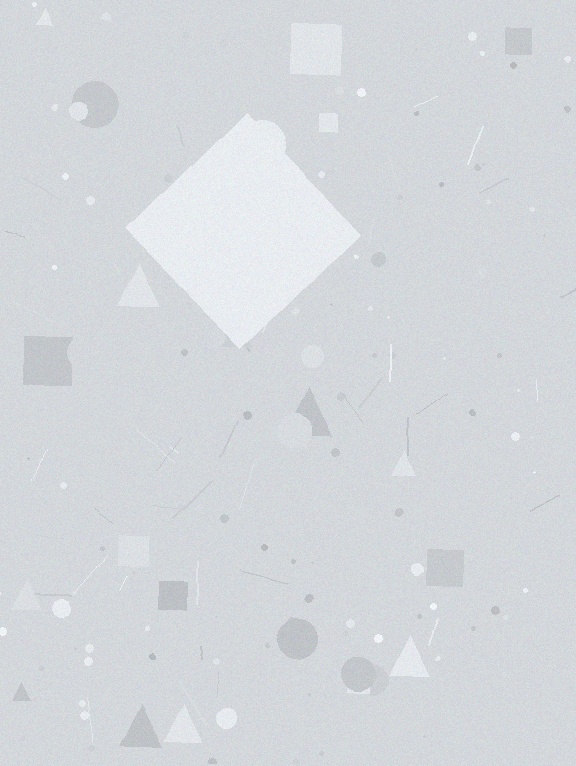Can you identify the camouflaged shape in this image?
The camouflaged shape is a diamond.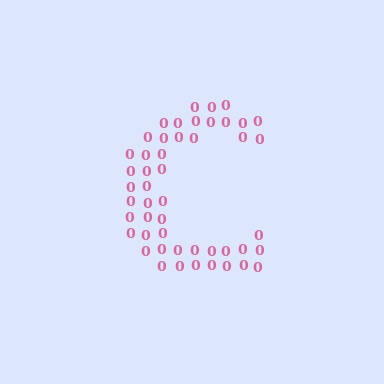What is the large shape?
The large shape is the letter C.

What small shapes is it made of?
It is made of small digit 0's.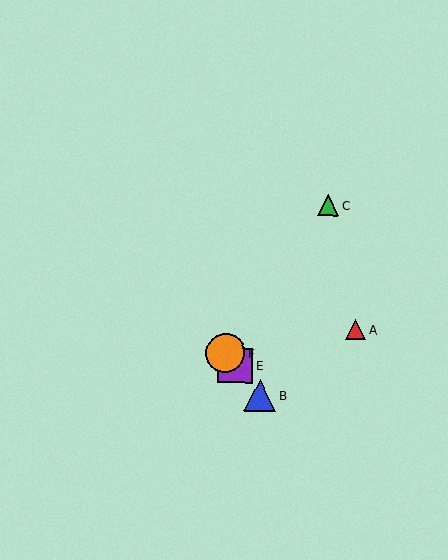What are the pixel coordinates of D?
Object D is at (227, 355).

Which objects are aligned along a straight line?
Objects B, D, E, F are aligned along a straight line.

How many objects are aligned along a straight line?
4 objects (B, D, E, F) are aligned along a straight line.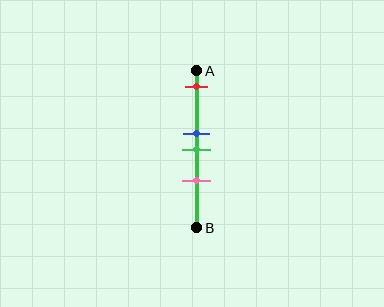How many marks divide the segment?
There are 4 marks dividing the segment.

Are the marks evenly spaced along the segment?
No, the marks are not evenly spaced.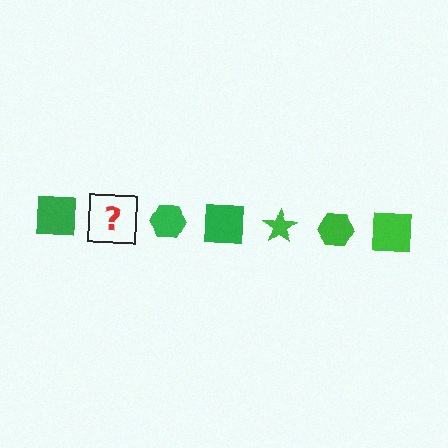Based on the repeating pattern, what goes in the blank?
The blank should be a green star.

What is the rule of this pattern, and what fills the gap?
The rule is that the pattern cycles through square, star, hexagon shapes in green. The gap should be filled with a green star.